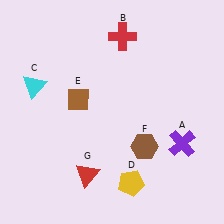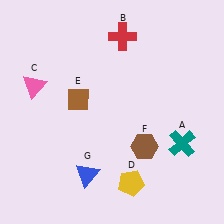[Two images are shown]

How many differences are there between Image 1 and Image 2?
There are 3 differences between the two images.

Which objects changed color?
A changed from purple to teal. C changed from cyan to pink. G changed from red to blue.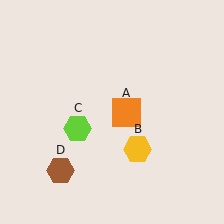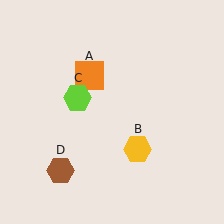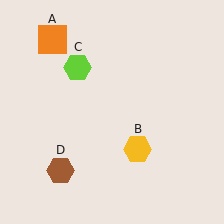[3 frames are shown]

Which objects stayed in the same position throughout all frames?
Yellow hexagon (object B) and brown hexagon (object D) remained stationary.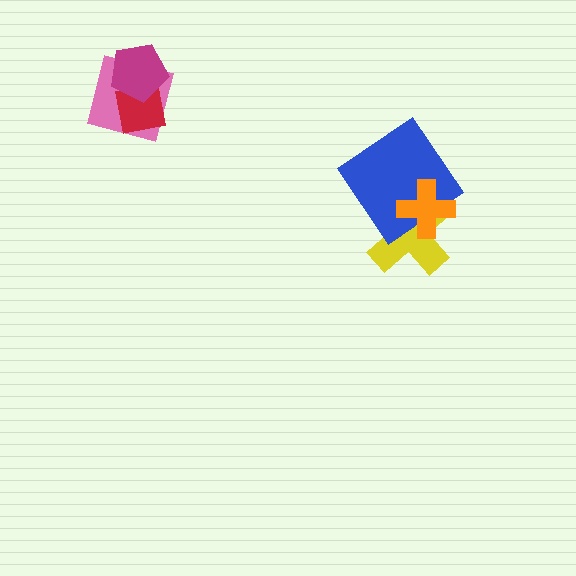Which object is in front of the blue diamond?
The orange cross is in front of the blue diamond.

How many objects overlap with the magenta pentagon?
2 objects overlap with the magenta pentagon.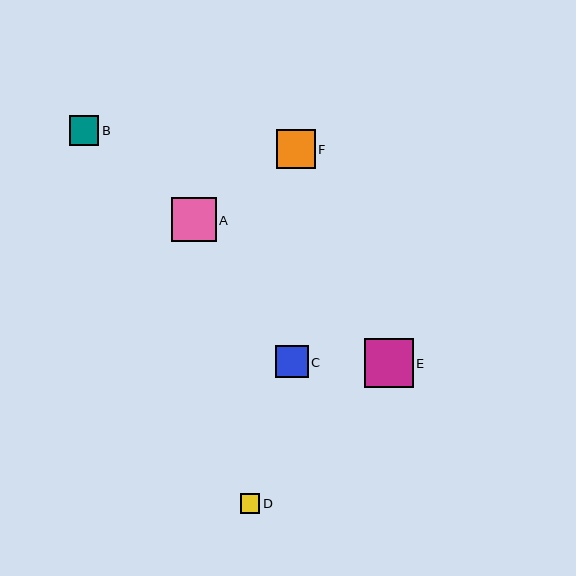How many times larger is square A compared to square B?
Square A is approximately 1.5 times the size of square B.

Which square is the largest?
Square E is the largest with a size of approximately 49 pixels.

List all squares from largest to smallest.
From largest to smallest: E, A, F, C, B, D.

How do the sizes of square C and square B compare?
Square C and square B are approximately the same size.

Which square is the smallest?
Square D is the smallest with a size of approximately 20 pixels.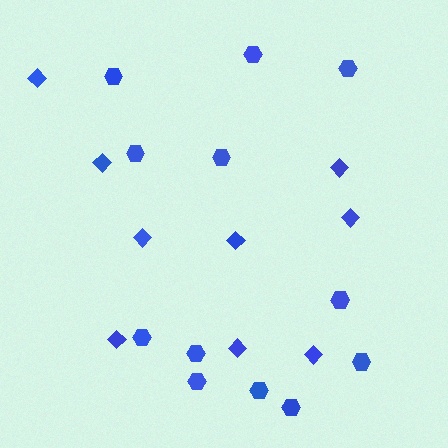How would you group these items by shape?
There are 2 groups: one group of diamonds (9) and one group of hexagons (12).